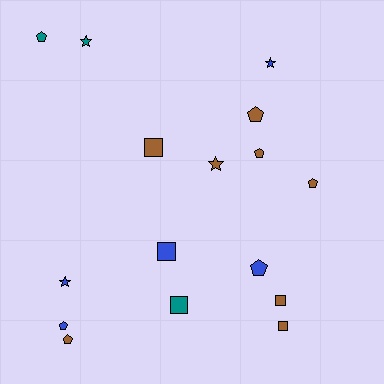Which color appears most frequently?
Brown, with 8 objects.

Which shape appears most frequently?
Pentagon, with 7 objects.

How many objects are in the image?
There are 16 objects.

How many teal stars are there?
There is 1 teal star.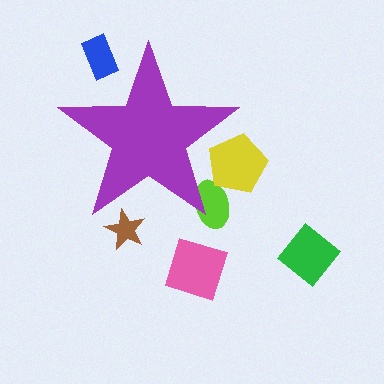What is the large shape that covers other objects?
A purple star.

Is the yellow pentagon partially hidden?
Yes, the yellow pentagon is partially hidden behind the purple star.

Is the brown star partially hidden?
Yes, the brown star is partially hidden behind the purple star.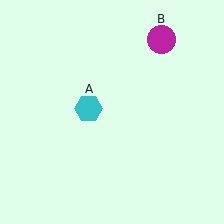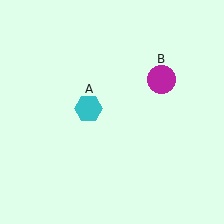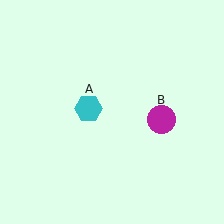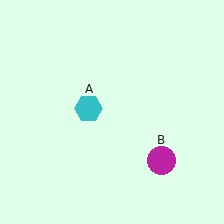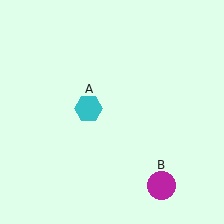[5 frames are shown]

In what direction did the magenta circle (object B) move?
The magenta circle (object B) moved down.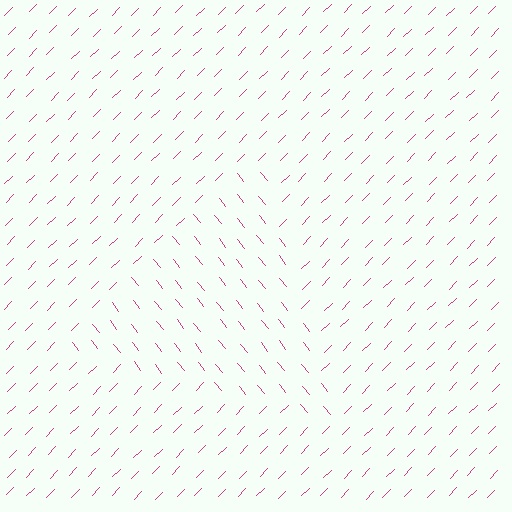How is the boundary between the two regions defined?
The boundary is defined purely by a change in line orientation (approximately 83 degrees difference). All lines are the same color and thickness.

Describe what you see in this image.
The image is filled with small magenta line segments. A triangle region in the image has lines oriented differently from the surrounding lines, creating a visible texture boundary.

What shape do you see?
I see a triangle.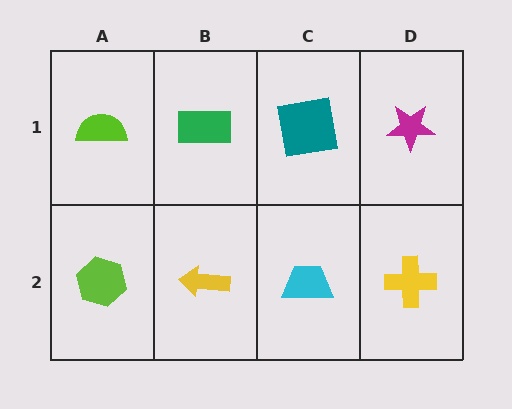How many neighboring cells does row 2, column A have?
2.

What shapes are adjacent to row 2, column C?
A teal square (row 1, column C), a yellow arrow (row 2, column B), a yellow cross (row 2, column D).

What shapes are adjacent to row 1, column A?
A lime hexagon (row 2, column A), a green rectangle (row 1, column B).